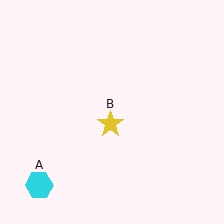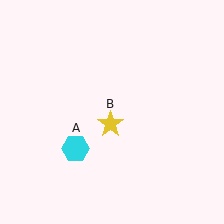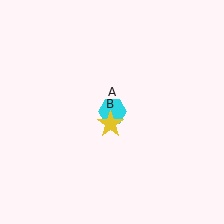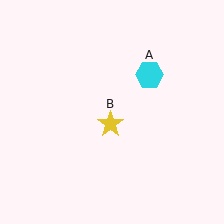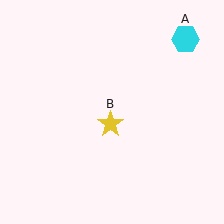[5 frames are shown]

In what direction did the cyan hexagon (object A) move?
The cyan hexagon (object A) moved up and to the right.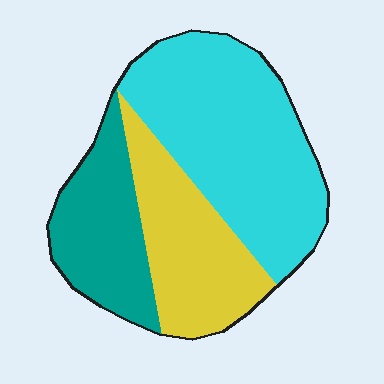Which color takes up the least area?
Teal, at roughly 25%.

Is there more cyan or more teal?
Cyan.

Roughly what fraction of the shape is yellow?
Yellow covers around 30% of the shape.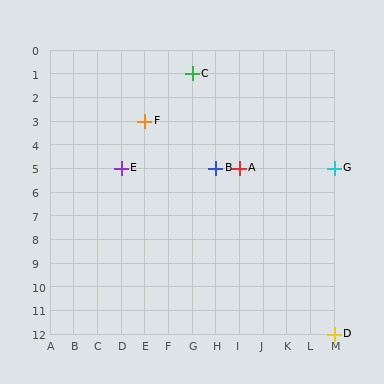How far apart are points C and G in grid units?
Points C and G are 6 columns and 4 rows apart (about 7.2 grid units diagonally).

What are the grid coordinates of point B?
Point B is at grid coordinates (H, 5).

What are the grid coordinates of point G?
Point G is at grid coordinates (M, 5).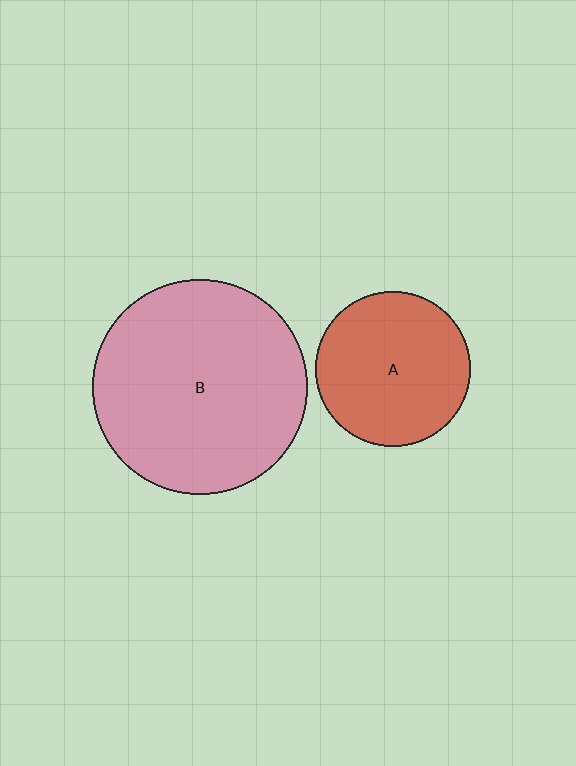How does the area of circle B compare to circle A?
Approximately 1.9 times.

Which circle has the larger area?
Circle B (pink).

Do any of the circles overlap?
No, none of the circles overlap.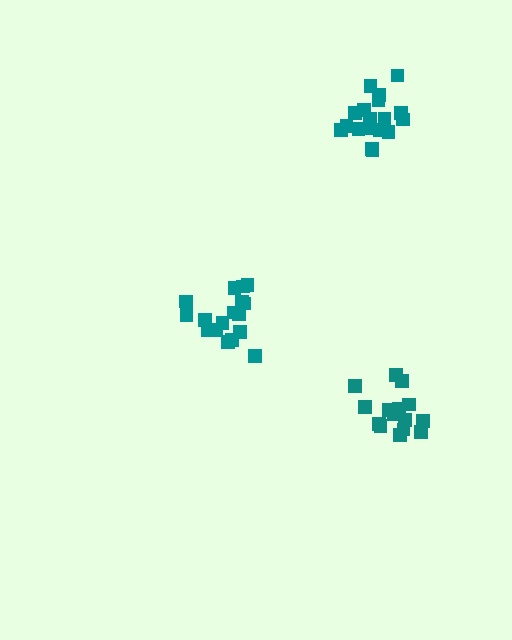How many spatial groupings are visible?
There are 3 spatial groupings.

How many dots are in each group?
Group 1: 17 dots, Group 2: 19 dots, Group 3: 16 dots (52 total).